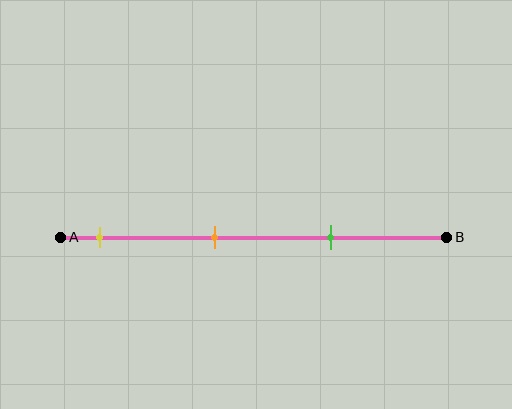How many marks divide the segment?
There are 3 marks dividing the segment.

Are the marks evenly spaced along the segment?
Yes, the marks are approximately evenly spaced.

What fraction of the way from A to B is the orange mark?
The orange mark is approximately 40% (0.4) of the way from A to B.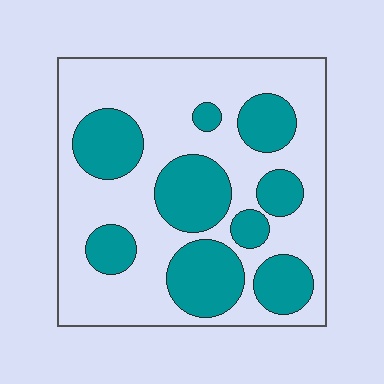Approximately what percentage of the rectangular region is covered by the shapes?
Approximately 35%.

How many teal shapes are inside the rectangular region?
9.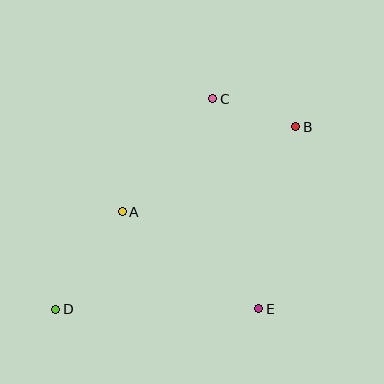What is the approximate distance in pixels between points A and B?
The distance between A and B is approximately 193 pixels.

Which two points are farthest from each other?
Points B and D are farthest from each other.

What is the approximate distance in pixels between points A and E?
The distance between A and E is approximately 167 pixels.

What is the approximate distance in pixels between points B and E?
The distance between B and E is approximately 186 pixels.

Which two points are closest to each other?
Points B and C are closest to each other.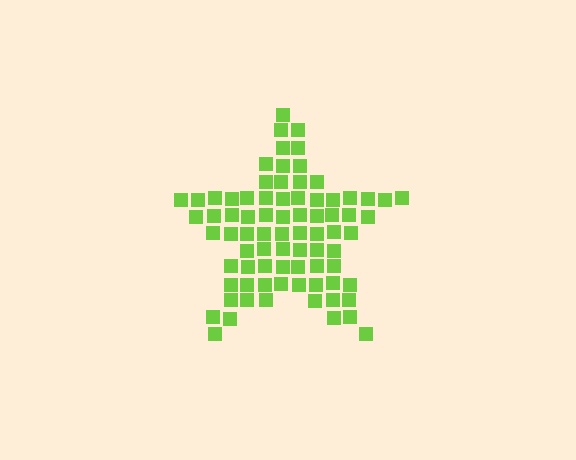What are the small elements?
The small elements are squares.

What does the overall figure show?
The overall figure shows a star.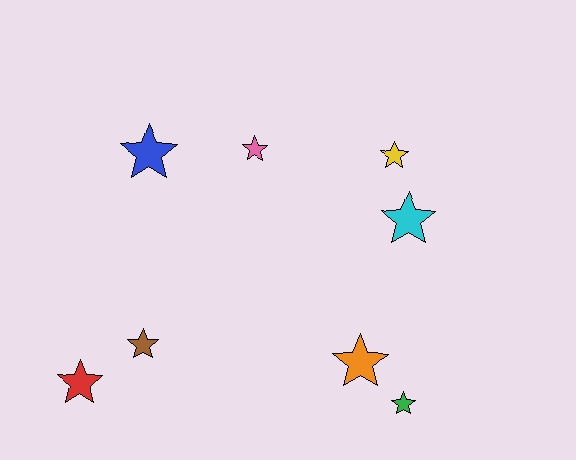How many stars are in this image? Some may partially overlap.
There are 8 stars.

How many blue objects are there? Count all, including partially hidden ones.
There is 1 blue object.